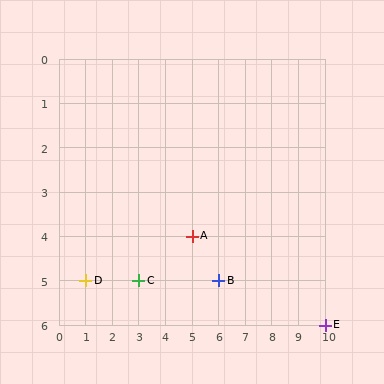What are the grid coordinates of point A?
Point A is at grid coordinates (5, 4).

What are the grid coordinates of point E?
Point E is at grid coordinates (10, 6).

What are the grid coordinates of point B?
Point B is at grid coordinates (6, 5).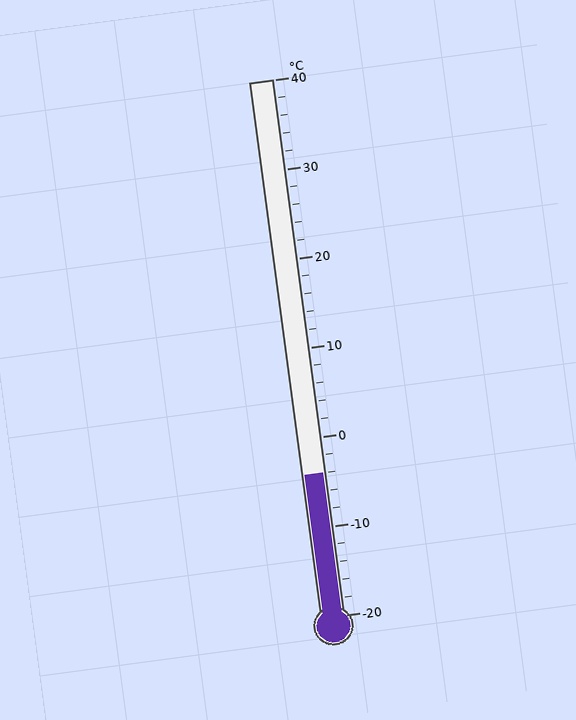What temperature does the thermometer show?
The thermometer shows approximately -4°C.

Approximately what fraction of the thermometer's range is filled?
The thermometer is filled to approximately 25% of its range.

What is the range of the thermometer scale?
The thermometer scale ranges from -20°C to 40°C.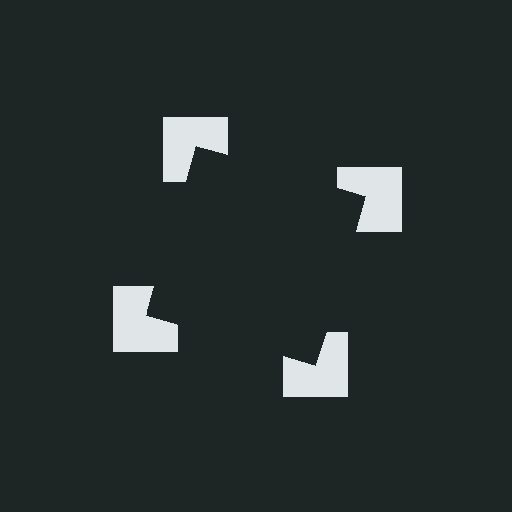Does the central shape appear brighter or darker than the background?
It typically appears slightly darker than the background, even though no actual brightness change is drawn.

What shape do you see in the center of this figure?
An illusory square — its edges are inferred from the aligned wedge cuts in the notched squares, not physically drawn.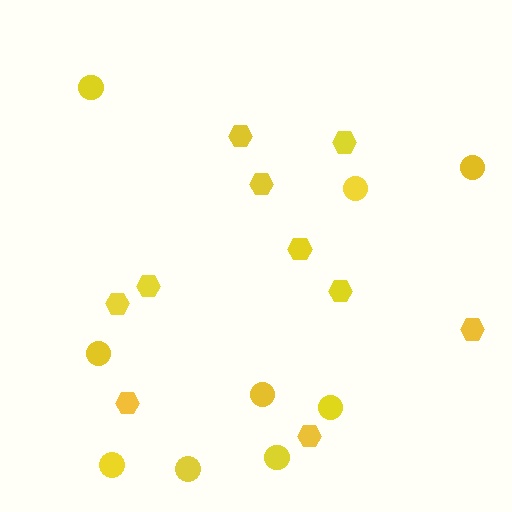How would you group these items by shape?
There are 2 groups: one group of circles (9) and one group of hexagons (10).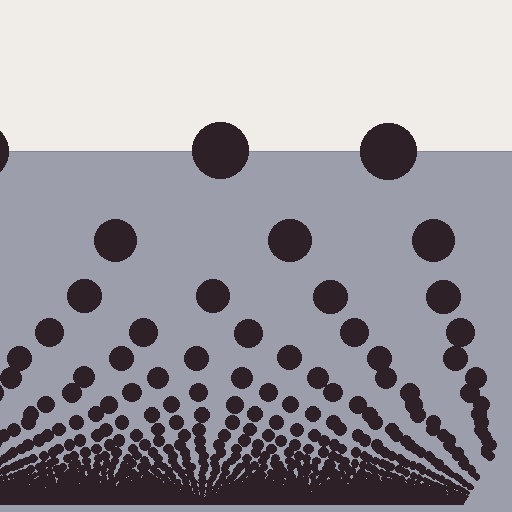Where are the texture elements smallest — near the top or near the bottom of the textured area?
Near the bottom.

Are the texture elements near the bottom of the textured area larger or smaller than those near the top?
Smaller. The gradient is inverted — elements near the bottom are smaller and denser.